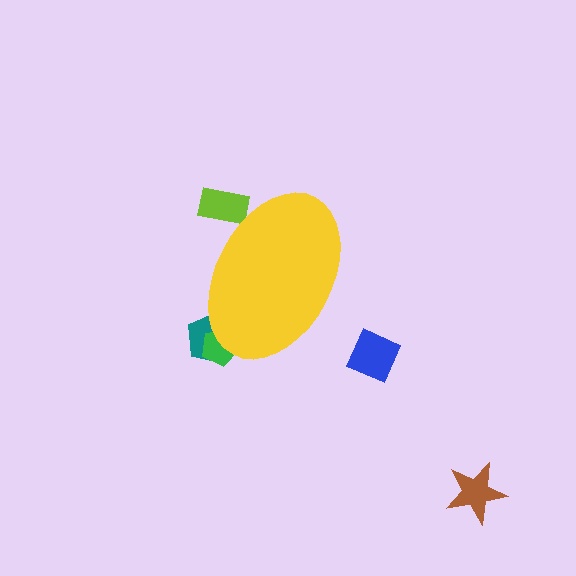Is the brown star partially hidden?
No, the brown star is fully visible.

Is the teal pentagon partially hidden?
Yes, the teal pentagon is partially hidden behind the yellow ellipse.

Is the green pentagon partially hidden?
Yes, the green pentagon is partially hidden behind the yellow ellipse.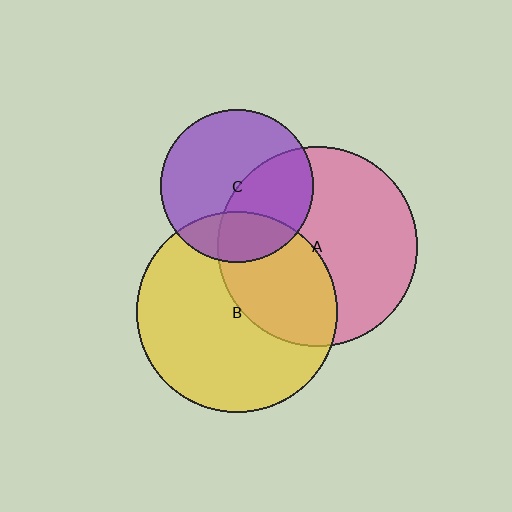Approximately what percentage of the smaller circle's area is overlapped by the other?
Approximately 35%.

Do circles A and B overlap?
Yes.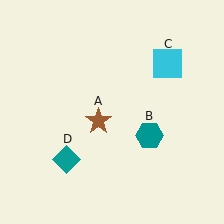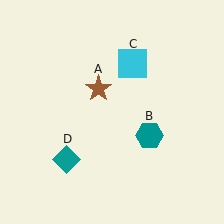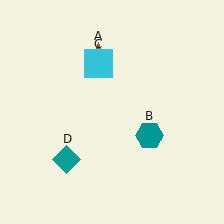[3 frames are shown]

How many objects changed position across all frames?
2 objects changed position: brown star (object A), cyan square (object C).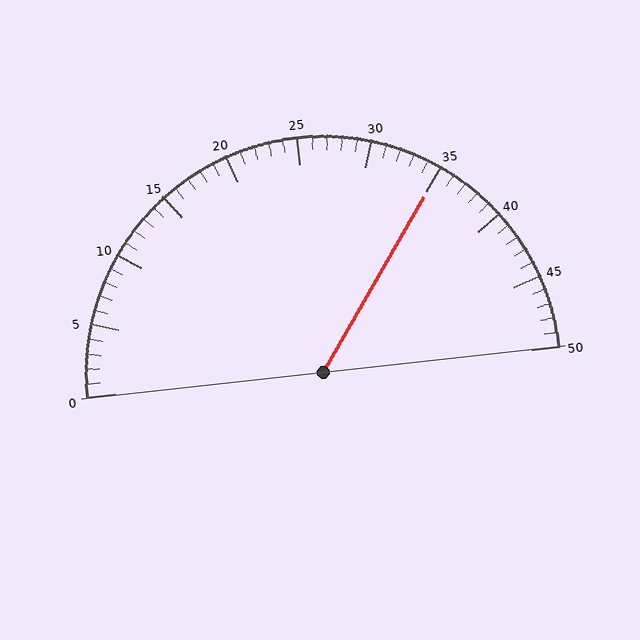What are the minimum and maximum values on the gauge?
The gauge ranges from 0 to 50.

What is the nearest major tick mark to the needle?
The nearest major tick mark is 35.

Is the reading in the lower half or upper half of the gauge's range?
The reading is in the upper half of the range (0 to 50).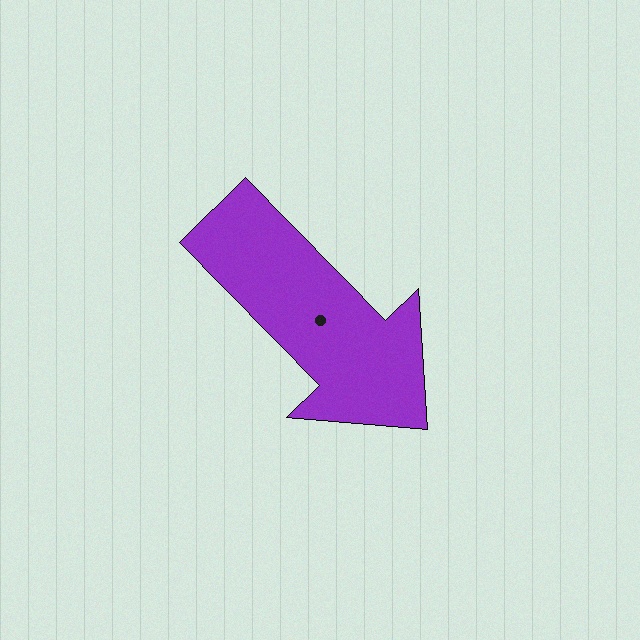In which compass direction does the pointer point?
Southeast.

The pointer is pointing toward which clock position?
Roughly 5 o'clock.